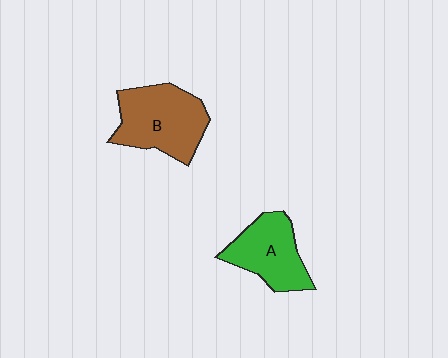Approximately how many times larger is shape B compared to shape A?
Approximately 1.3 times.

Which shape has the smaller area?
Shape A (green).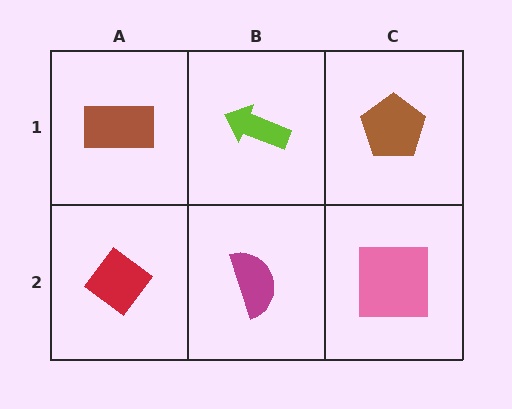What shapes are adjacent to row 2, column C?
A brown pentagon (row 1, column C), a magenta semicircle (row 2, column B).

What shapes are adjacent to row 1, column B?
A magenta semicircle (row 2, column B), a brown rectangle (row 1, column A), a brown pentagon (row 1, column C).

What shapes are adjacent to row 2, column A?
A brown rectangle (row 1, column A), a magenta semicircle (row 2, column B).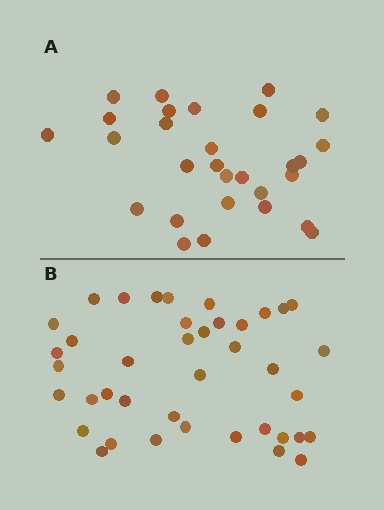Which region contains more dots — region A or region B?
Region B (the bottom region) has more dots.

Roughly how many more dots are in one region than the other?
Region B has roughly 12 or so more dots than region A.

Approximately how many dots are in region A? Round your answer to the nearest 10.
About 30 dots. (The exact count is 29, which rounds to 30.)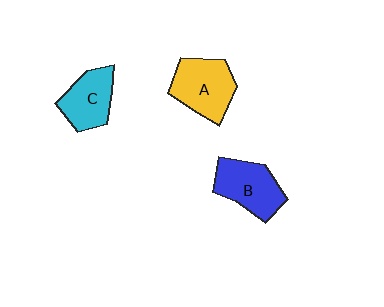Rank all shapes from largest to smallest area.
From largest to smallest: A (yellow), B (blue), C (cyan).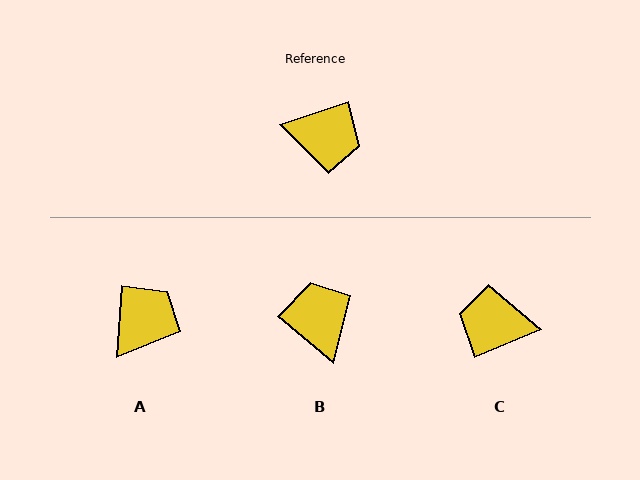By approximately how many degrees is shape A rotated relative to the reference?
Approximately 68 degrees counter-clockwise.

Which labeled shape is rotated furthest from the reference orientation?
C, about 176 degrees away.